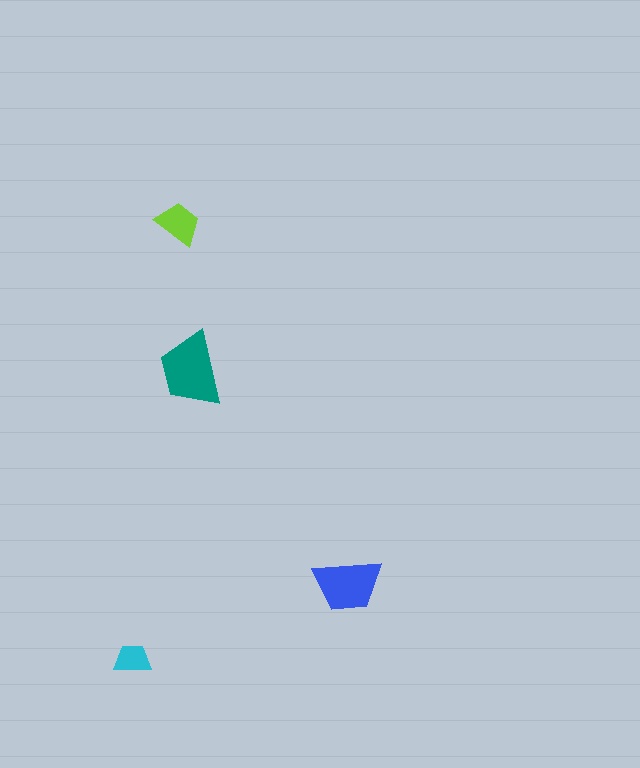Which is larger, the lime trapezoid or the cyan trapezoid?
The lime one.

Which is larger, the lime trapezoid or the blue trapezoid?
The blue one.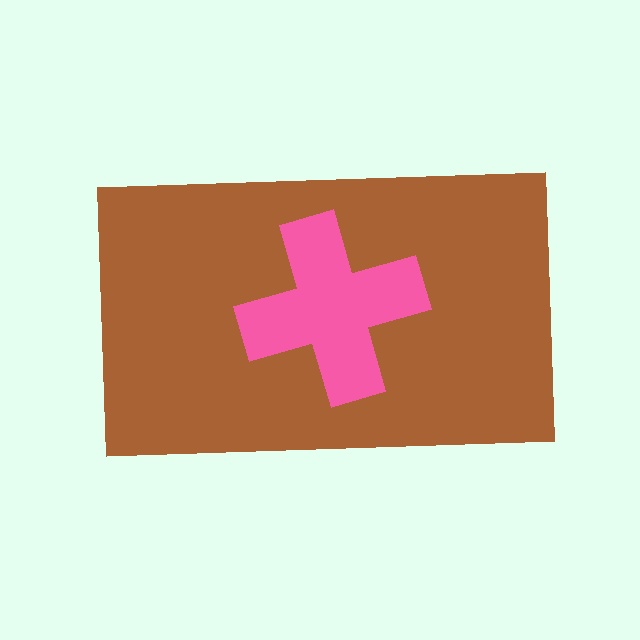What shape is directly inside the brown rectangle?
The pink cross.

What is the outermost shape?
The brown rectangle.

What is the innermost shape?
The pink cross.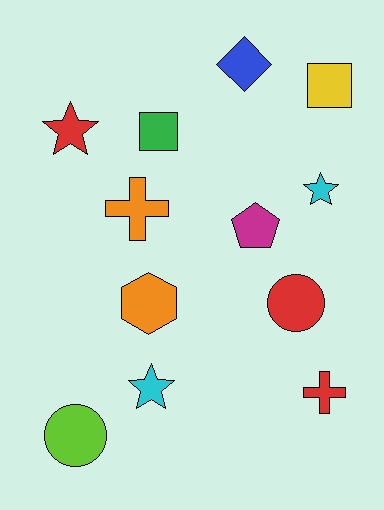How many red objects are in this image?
There are 3 red objects.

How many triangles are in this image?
There are no triangles.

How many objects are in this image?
There are 12 objects.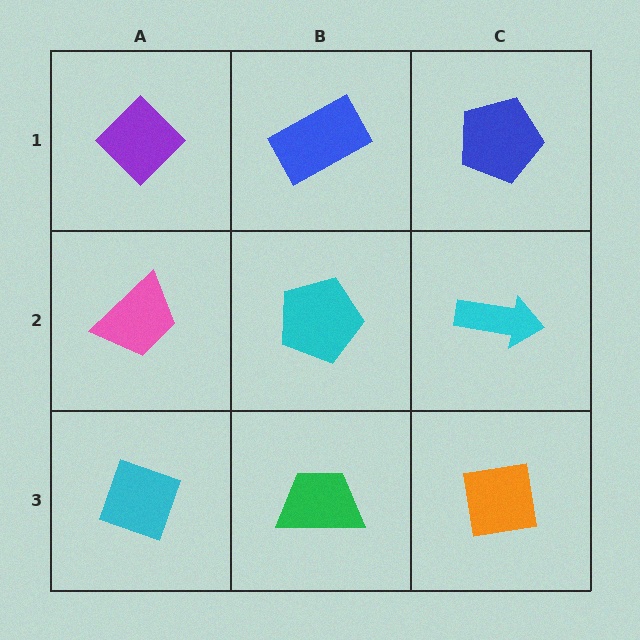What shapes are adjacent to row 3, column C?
A cyan arrow (row 2, column C), a green trapezoid (row 3, column B).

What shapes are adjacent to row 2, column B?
A blue rectangle (row 1, column B), a green trapezoid (row 3, column B), a pink trapezoid (row 2, column A), a cyan arrow (row 2, column C).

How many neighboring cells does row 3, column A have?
2.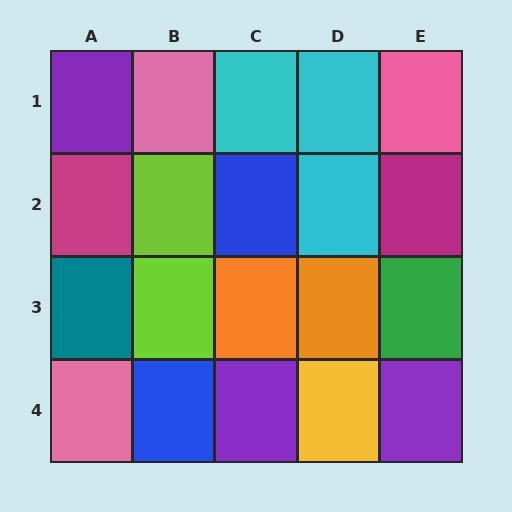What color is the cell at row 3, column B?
Lime.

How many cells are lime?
2 cells are lime.